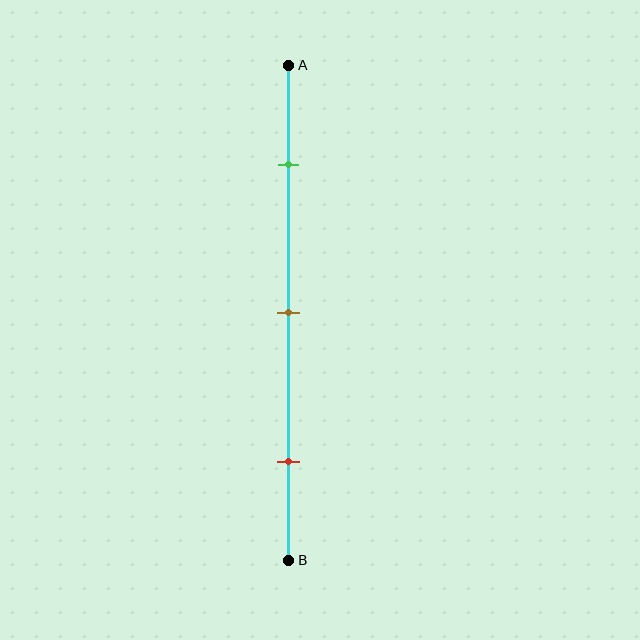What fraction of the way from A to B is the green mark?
The green mark is approximately 20% (0.2) of the way from A to B.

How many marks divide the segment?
There are 3 marks dividing the segment.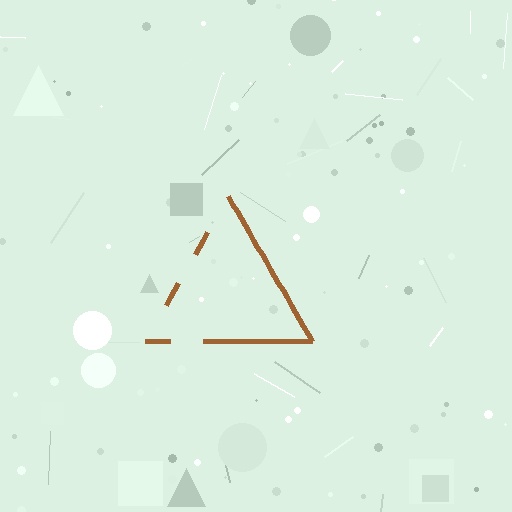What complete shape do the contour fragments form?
The contour fragments form a triangle.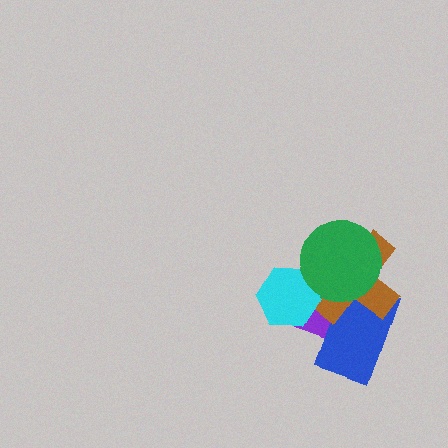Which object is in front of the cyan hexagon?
The green circle is in front of the cyan hexagon.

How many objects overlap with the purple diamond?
4 objects overlap with the purple diamond.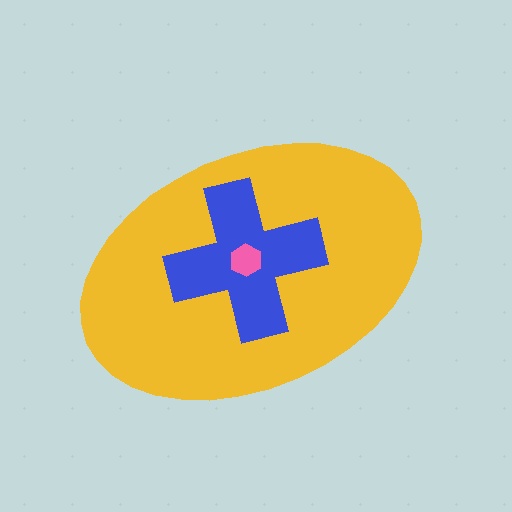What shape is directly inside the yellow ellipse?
The blue cross.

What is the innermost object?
The pink hexagon.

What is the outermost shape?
The yellow ellipse.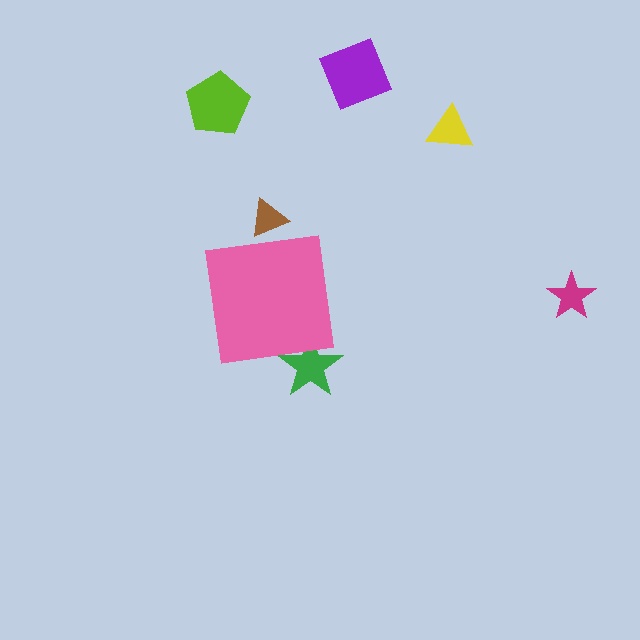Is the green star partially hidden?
Yes, the green star is partially hidden behind the pink square.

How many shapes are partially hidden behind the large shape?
2 shapes are partially hidden.